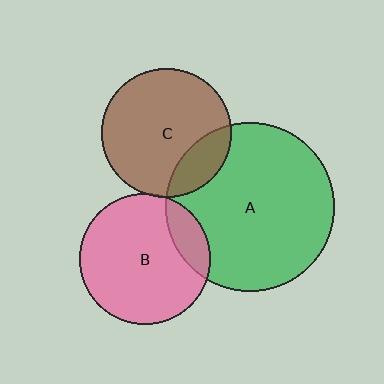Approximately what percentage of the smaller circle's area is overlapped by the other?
Approximately 15%.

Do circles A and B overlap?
Yes.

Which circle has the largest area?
Circle A (green).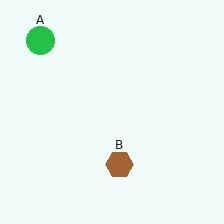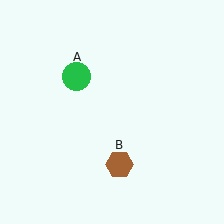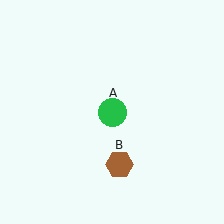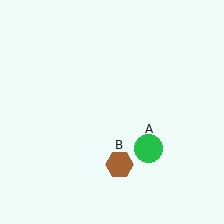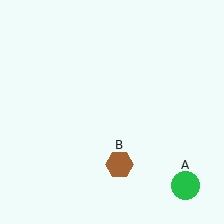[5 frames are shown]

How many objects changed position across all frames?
1 object changed position: green circle (object A).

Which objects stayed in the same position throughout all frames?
Brown hexagon (object B) remained stationary.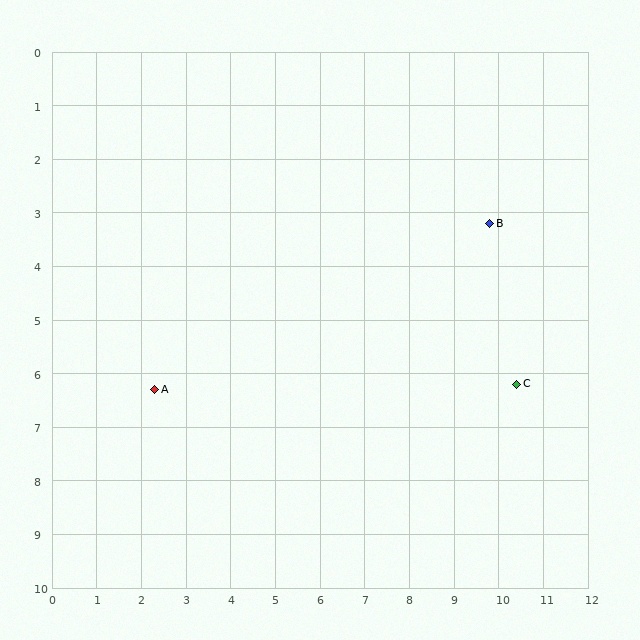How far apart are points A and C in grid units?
Points A and C are about 8.1 grid units apart.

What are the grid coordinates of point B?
Point B is at approximately (9.8, 3.2).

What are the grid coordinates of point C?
Point C is at approximately (10.4, 6.2).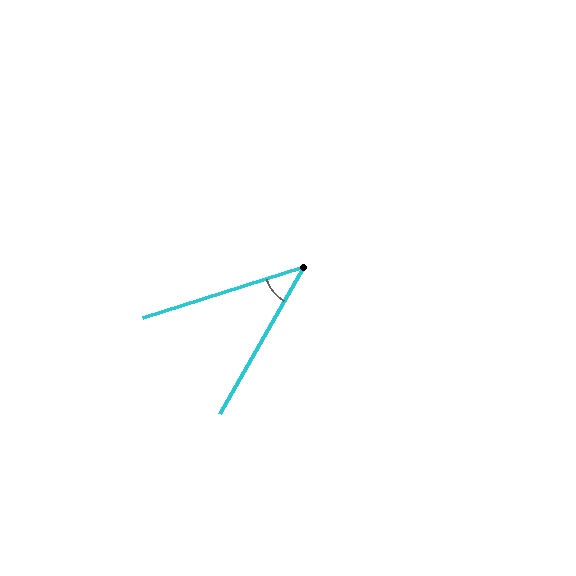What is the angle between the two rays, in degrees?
Approximately 43 degrees.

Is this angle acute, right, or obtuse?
It is acute.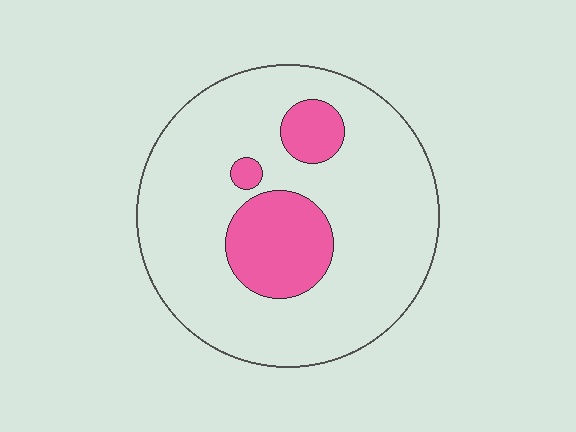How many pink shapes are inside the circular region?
3.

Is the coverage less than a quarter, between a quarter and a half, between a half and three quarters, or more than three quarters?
Less than a quarter.